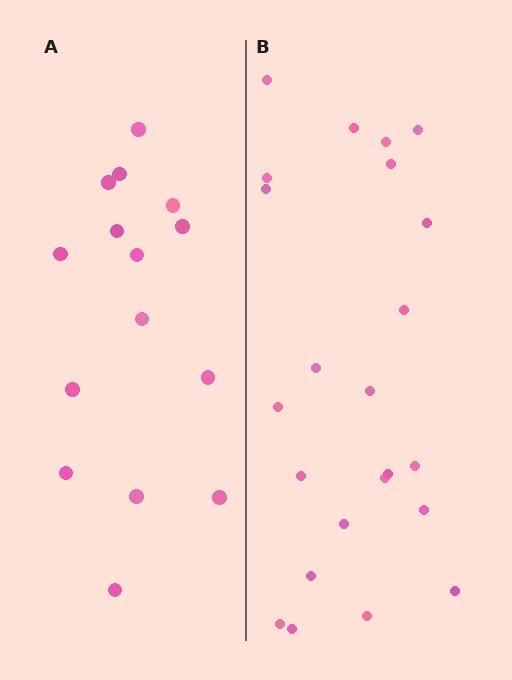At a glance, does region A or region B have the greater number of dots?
Region B (the right region) has more dots.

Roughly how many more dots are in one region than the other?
Region B has roughly 8 or so more dots than region A.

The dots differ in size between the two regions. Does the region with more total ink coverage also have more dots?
No. Region A has more total ink coverage because its dots are larger, but region B actually contains more individual dots. Total area can be misleading — the number of items is what matters here.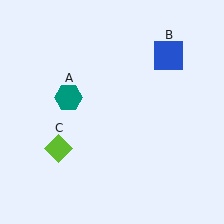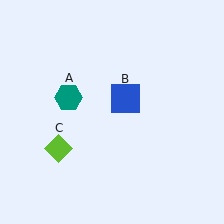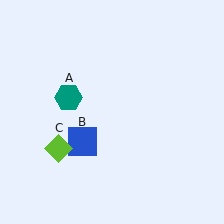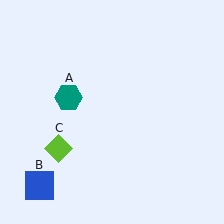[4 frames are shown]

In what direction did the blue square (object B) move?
The blue square (object B) moved down and to the left.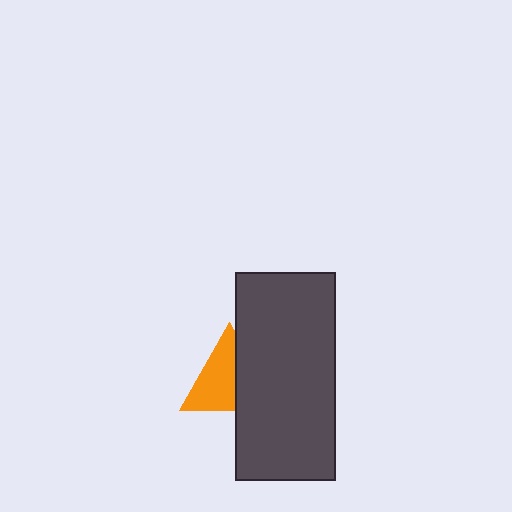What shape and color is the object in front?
The object in front is a dark gray rectangle.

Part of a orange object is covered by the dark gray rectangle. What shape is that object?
It is a triangle.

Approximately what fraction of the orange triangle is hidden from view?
Roughly 40% of the orange triangle is hidden behind the dark gray rectangle.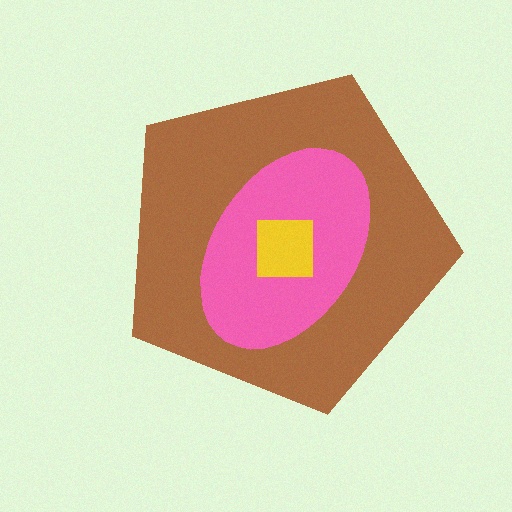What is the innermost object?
The yellow square.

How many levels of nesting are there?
3.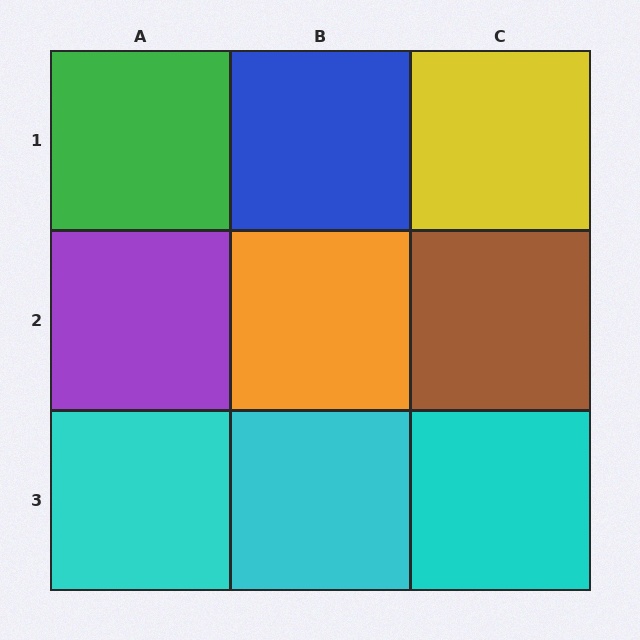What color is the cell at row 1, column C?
Yellow.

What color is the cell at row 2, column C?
Brown.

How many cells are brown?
1 cell is brown.